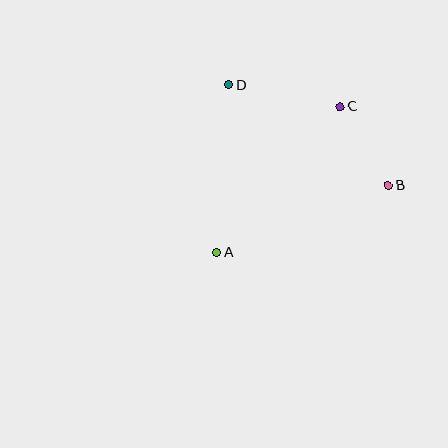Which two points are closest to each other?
Points B and C are closest to each other.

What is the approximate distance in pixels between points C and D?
The distance between C and D is approximately 113 pixels.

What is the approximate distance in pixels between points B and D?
The distance between B and D is approximately 188 pixels.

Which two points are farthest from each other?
Points A and C are farthest from each other.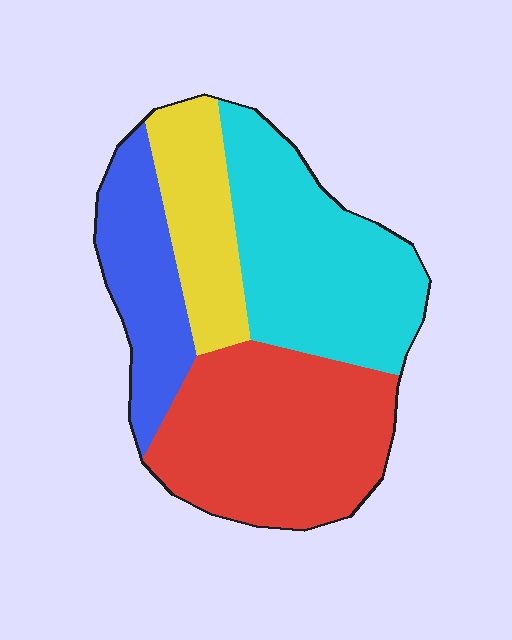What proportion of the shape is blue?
Blue takes up less than a quarter of the shape.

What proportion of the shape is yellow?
Yellow covers around 15% of the shape.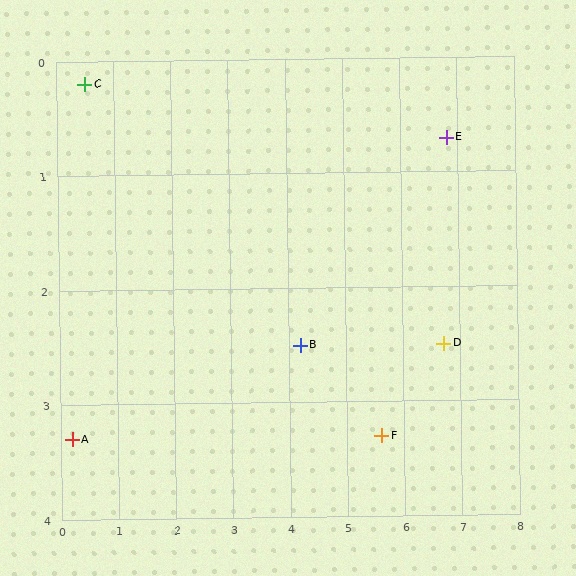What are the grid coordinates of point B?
Point B is at approximately (4.2, 2.5).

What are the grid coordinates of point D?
Point D is at approximately (6.7, 2.5).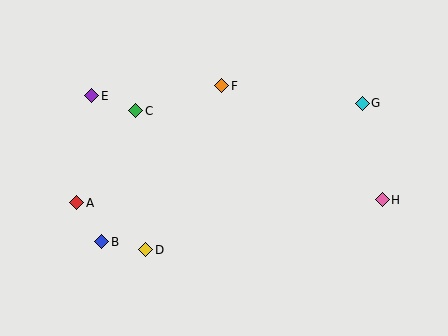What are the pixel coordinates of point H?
Point H is at (382, 200).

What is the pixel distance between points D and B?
The distance between D and B is 45 pixels.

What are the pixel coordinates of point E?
Point E is at (92, 96).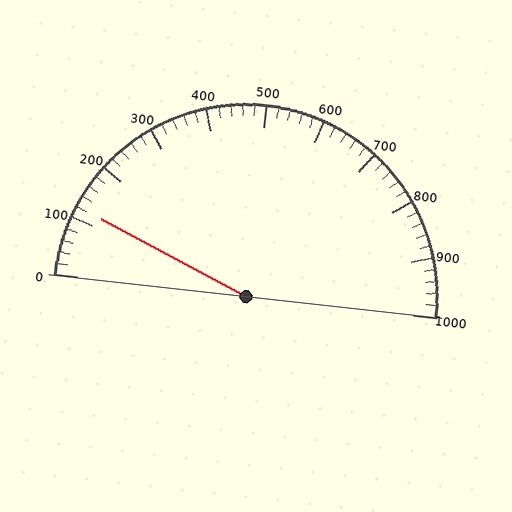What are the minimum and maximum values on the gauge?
The gauge ranges from 0 to 1000.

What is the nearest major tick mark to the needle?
The nearest major tick mark is 100.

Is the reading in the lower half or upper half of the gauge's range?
The reading is in the lower half of the range (0 to 1000).